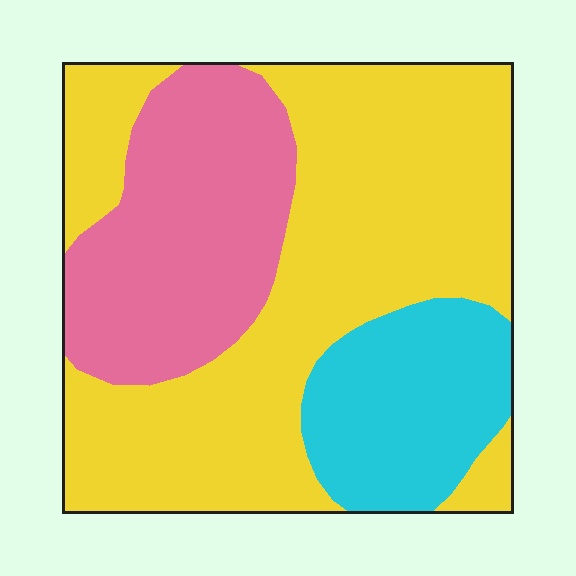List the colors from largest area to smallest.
From largest to smallest: yellow, pink, cyan.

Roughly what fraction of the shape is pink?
Pink takes up about one quarter (1/4) of the shape.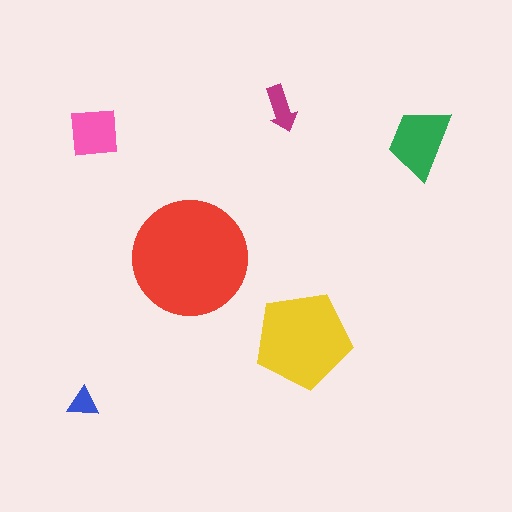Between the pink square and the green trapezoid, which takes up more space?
The green trapezoid.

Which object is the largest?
The red circle.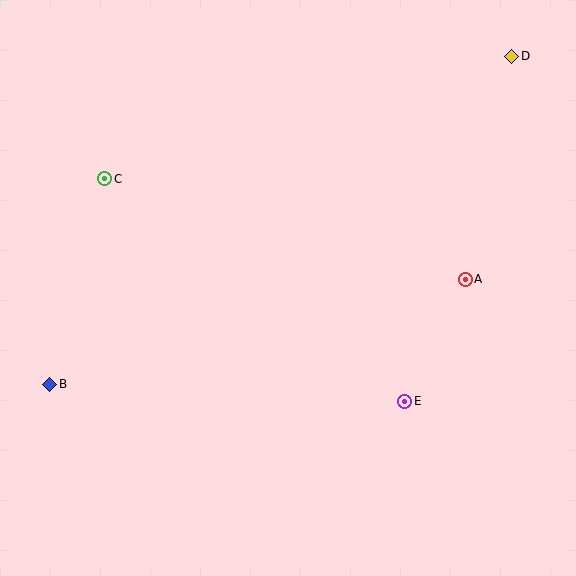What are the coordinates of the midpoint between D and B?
The midpoint between D and B is at (281, 220).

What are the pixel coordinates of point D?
Point D is at (512, 56).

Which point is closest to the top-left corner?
Point C is closest to the top-left corner.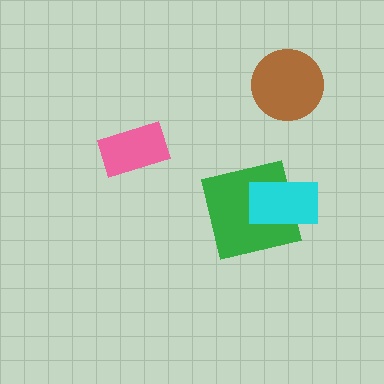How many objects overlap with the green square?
1 object overlaps with the green square.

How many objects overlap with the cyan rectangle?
1 object overlaps with the cyan rectangle.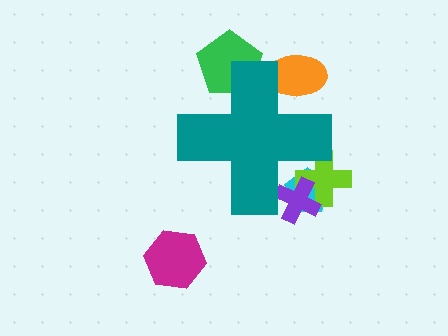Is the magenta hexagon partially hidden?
No, the magenta hexagon is fully visible.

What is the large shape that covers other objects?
A teal cross.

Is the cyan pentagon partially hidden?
Yes, the cyan pentagon is partially hidden behind the teal cross.